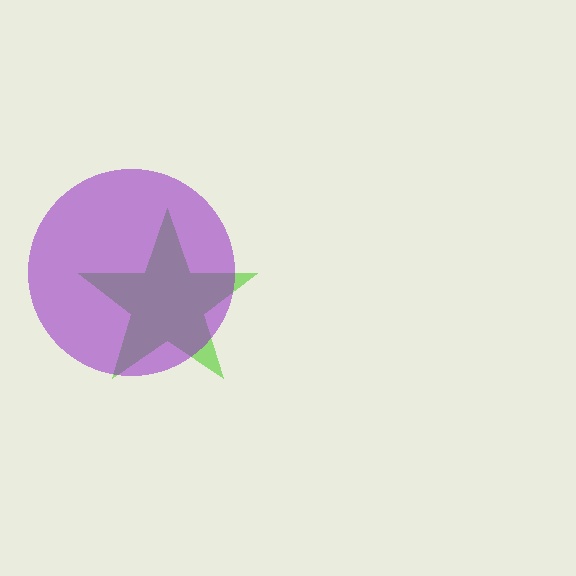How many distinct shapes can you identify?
There are 2 distinct shapes: a lime star, a purple circle.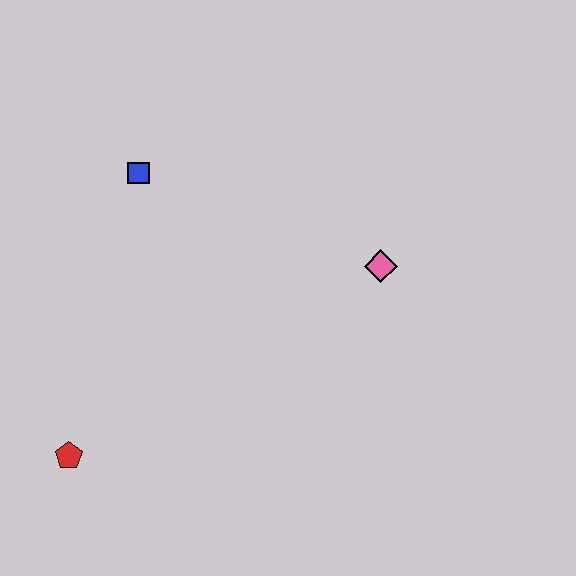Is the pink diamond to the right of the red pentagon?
Yes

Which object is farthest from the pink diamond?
The red pentagon is farthest from the pink diamond.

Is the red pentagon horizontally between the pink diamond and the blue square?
No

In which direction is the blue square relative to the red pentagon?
The blue square is above the red pentagon.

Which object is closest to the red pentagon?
The blue square is closest to the red pentagon.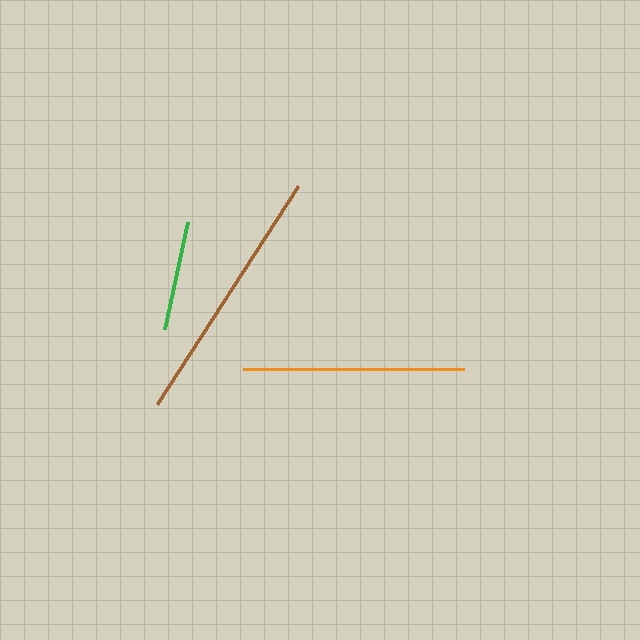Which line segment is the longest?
The brown line is the longest at approximately 260 pixels.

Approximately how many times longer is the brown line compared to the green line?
The brown line is approximately 2.4 times the length of the green line.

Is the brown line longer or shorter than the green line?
The brown line is longer than the green line.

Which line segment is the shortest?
The green line is the shortest at approximately 109 pixels.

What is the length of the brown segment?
The brown segment is approximately 260 pixels long.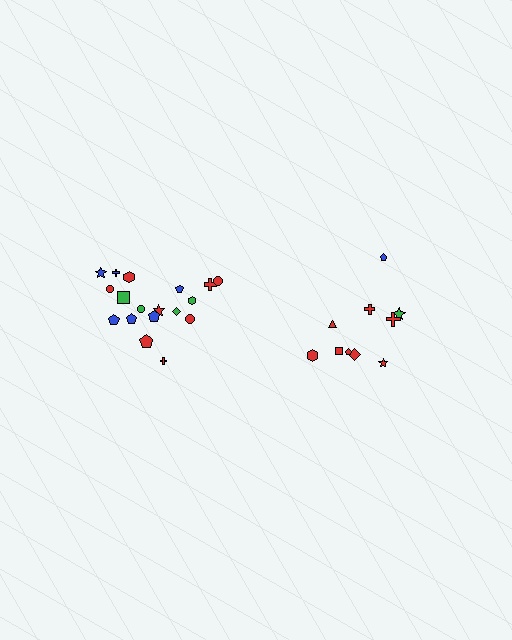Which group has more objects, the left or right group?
The left group.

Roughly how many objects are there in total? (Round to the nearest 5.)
Roughly 30 objects in total.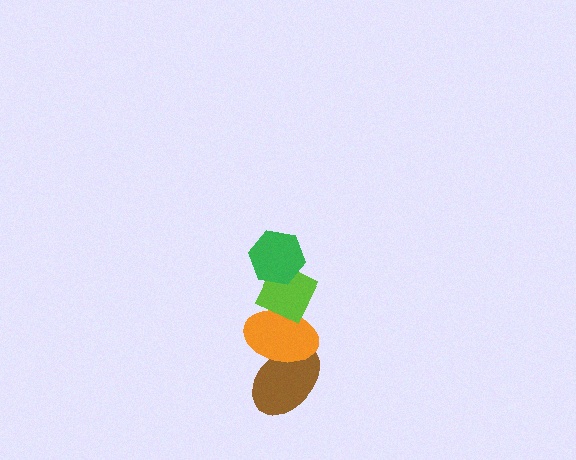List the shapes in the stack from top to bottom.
From top to bottom: the green hexagon, the lime diamond, the orange ellipse, the brown ellipse.